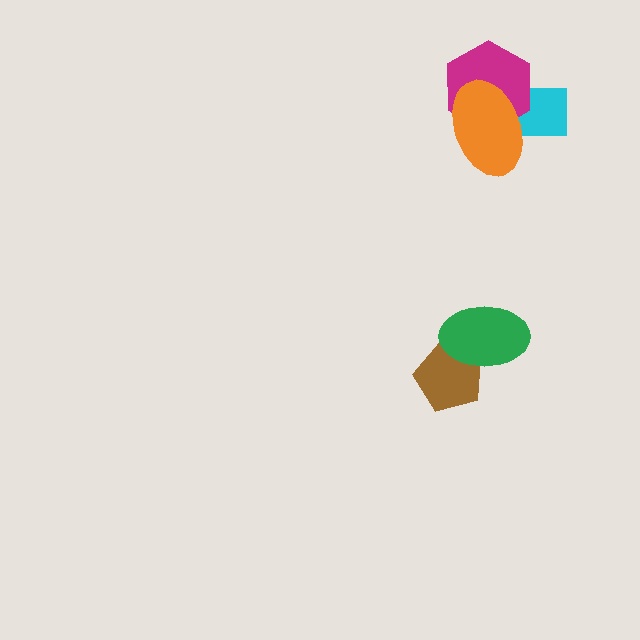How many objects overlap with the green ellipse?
1 object overlaps with the green ellipse.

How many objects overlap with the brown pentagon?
1 object overlaps with the brown pentagon.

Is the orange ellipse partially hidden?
No, no other shape covers it.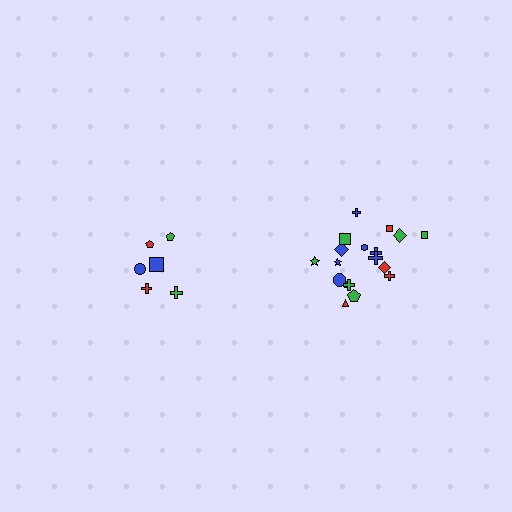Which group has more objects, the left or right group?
The right group.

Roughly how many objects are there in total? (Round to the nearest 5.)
Roughly 25 objects in total.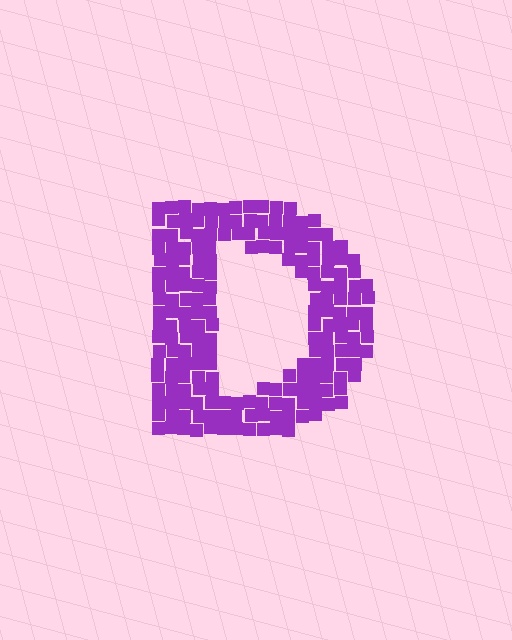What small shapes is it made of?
It is made of small squares.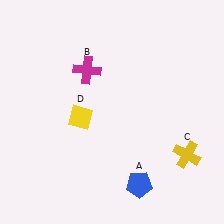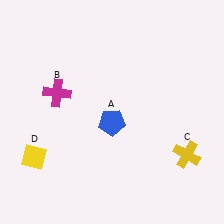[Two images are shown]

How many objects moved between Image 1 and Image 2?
3 objects moved between the two images.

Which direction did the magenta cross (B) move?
The magenta cross (B) moved left.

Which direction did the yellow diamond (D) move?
The yellow diamond (D) moved left.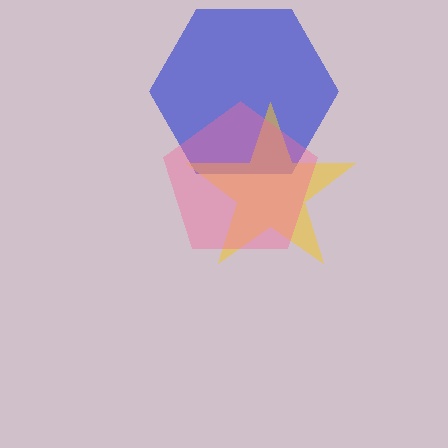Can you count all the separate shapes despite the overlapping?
Yes, there are 3 separate shapes.